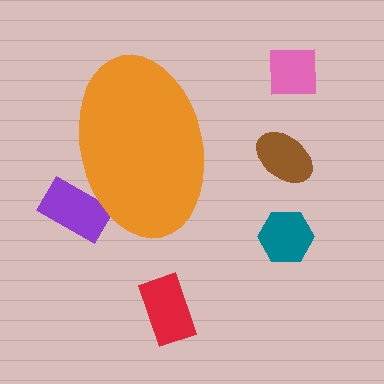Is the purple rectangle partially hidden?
Yes, the purple rectangle is partially hidden behind the orange ellipse.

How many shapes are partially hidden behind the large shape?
1 shape is partially hidden.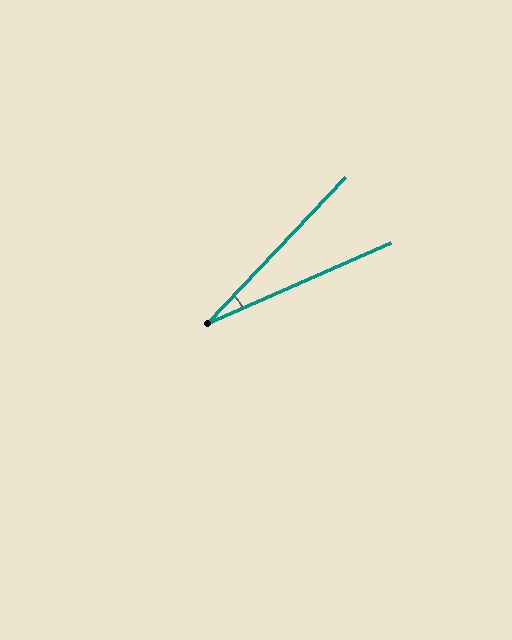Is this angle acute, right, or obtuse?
It is acute.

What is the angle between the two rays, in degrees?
Approximately 23 degrees.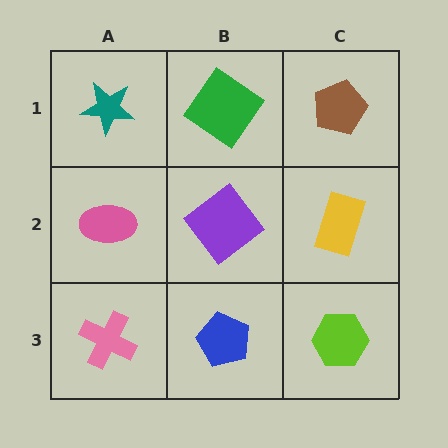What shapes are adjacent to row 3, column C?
A yellow rectangle (row 2, column C), a blue pentagon (row 3, column B).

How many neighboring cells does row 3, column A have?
2.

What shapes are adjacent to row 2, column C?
A brown pentagon (row 1, column C), a lime hexagon (row 3, column C), a purple diamond (row 2, column B).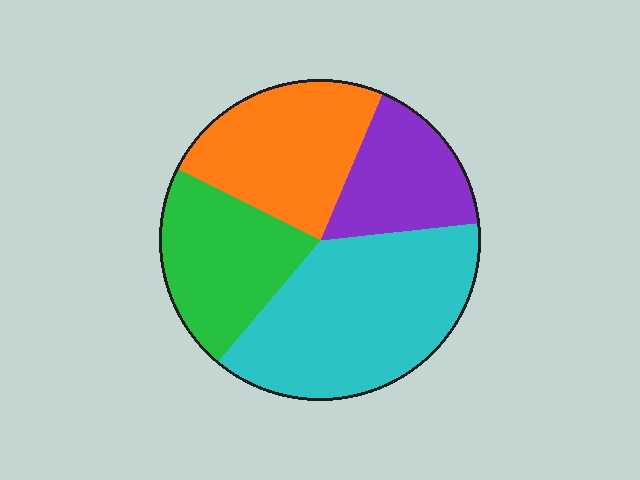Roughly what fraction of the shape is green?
Green takes up about one fifth (1/5) of the shape.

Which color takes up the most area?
Cyan, at roughly 40%.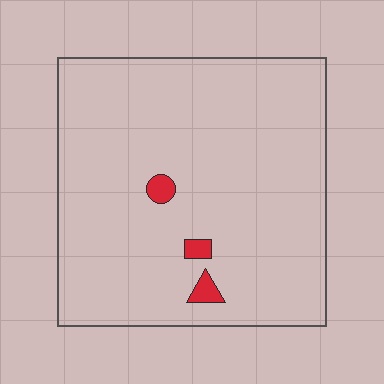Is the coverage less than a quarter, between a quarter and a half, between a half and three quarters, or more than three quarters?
Less than a quarter.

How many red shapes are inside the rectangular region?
3.